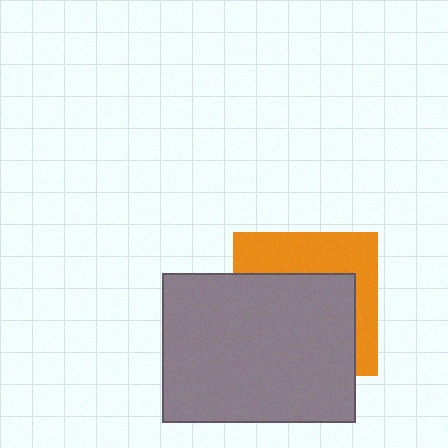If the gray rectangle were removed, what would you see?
You would see the complete orange square.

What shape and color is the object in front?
The object in front is a gray rectangle.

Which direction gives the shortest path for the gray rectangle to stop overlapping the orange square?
Moving down gives the shortest separation.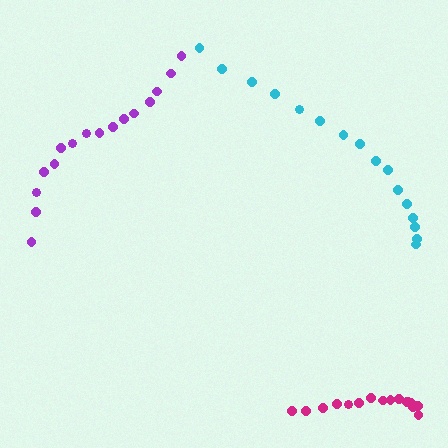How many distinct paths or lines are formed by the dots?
There are 3 distinct paths.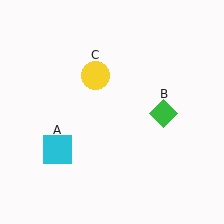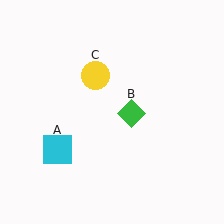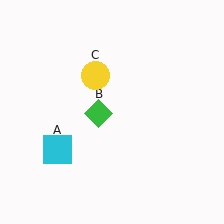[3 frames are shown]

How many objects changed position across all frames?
1 object changed position: green diamond (object B).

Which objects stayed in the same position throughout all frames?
Cyan square (object A) and yellow circle (object C) remained stationary.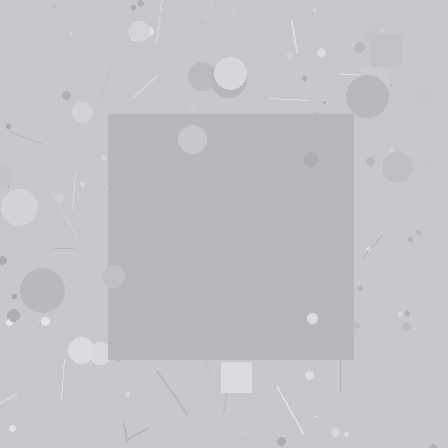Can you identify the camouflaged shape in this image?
The camouflaged shape is a square.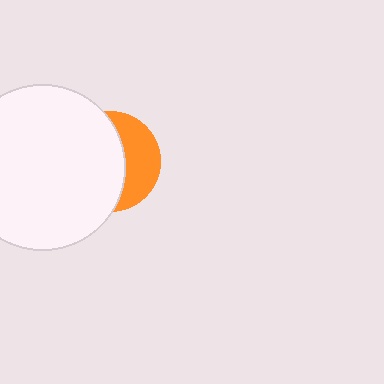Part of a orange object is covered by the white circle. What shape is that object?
It is a circle.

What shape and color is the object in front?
The object in front is a white circle.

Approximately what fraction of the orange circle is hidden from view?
Roughly 63% of the orange circle is hidden behind the white circle.